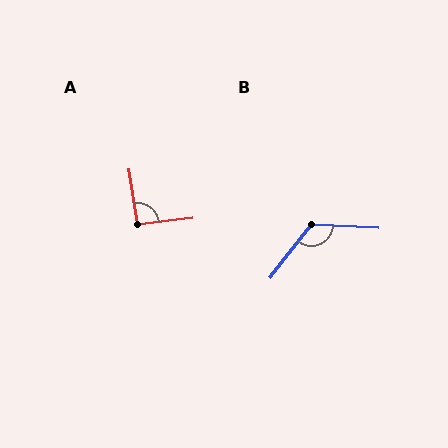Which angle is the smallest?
A, at approximately 92 degrees.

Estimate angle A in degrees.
Approximately 92 degrees.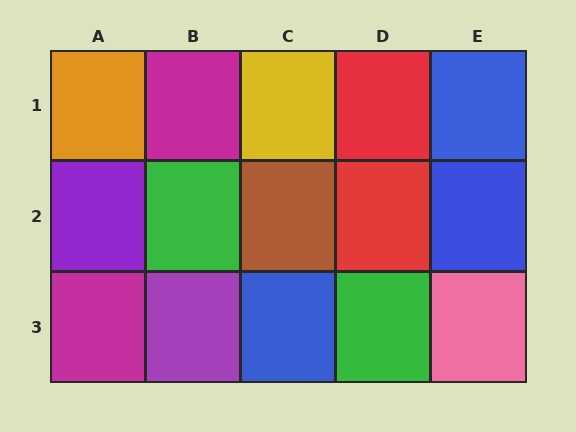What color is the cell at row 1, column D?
Red.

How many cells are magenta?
2 cells are magenta.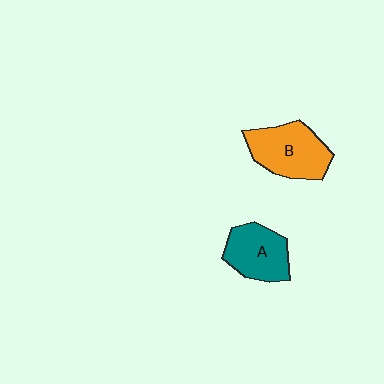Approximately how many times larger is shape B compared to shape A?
Approximately 1.2 times.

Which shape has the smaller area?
Shape A (teal).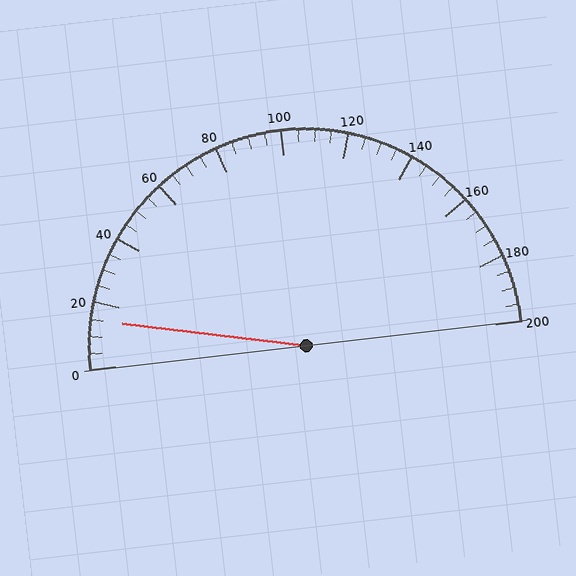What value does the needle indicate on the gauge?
The needle indicates approximately 15.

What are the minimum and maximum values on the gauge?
The gauge ranges from 0 to 200.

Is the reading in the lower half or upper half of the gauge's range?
The reading is in the lower half of the range (0 to 200).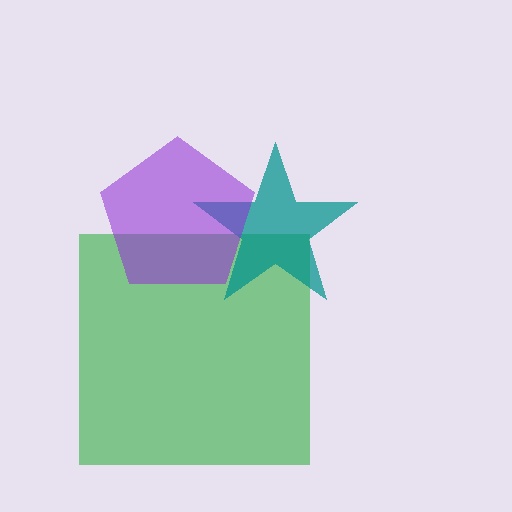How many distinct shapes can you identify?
There are 3 distinct shapes: a green square, a teal star, a purple pentagon.